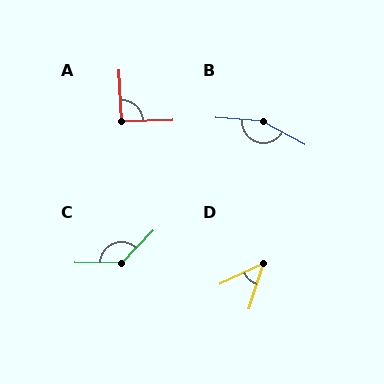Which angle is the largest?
B, at approximately 156 degrees.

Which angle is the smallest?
D, at approximately 46 degrees.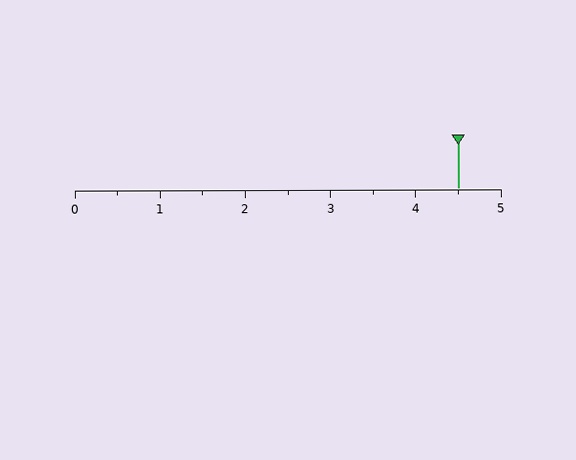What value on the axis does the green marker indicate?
The marker indicates approximately 4.5.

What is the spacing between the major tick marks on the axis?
The major ticks are spaced 1 apart.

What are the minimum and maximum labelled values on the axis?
The axis runs from 0 to 5.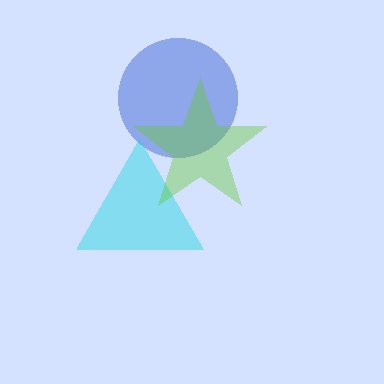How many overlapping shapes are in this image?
There are 3 overlapping shapes in the image.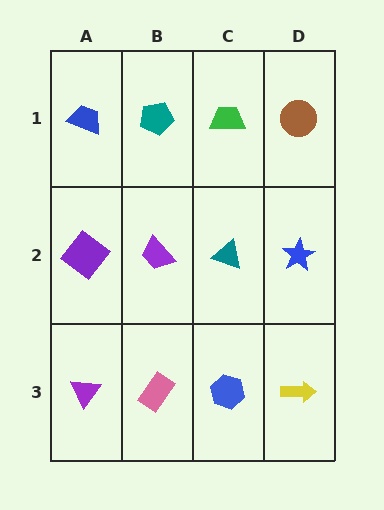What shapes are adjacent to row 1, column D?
A blue star (row 2, column D), a green trapezoid (row 1, column C).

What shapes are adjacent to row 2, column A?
A blue trapezoid (row 1, column A), a purple triangle (row 3, column A), a purple trapezoid (row 2, column B).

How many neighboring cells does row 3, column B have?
3.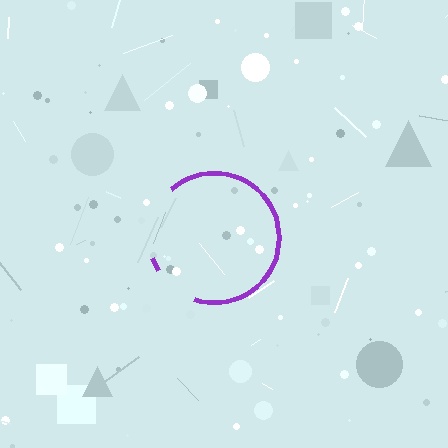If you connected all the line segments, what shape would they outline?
They would outline a circle.